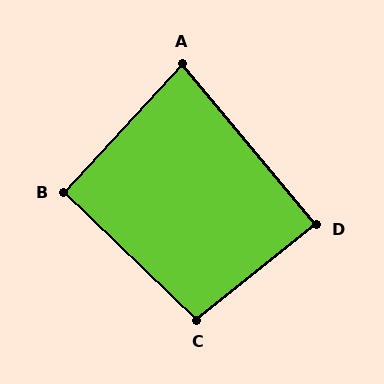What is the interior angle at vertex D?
Approximately 89 degrees (approximately right).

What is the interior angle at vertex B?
Approximately 91 degrees (approximately right).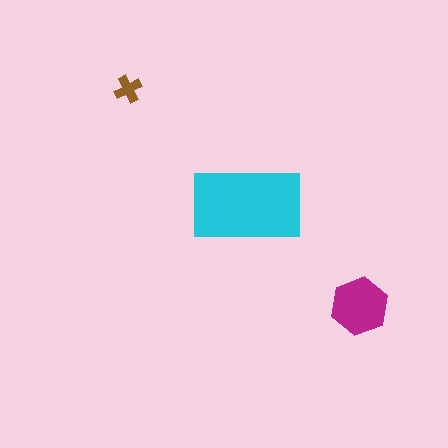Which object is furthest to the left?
The brown cross is leftmost.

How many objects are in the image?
There are 3 objects in the image.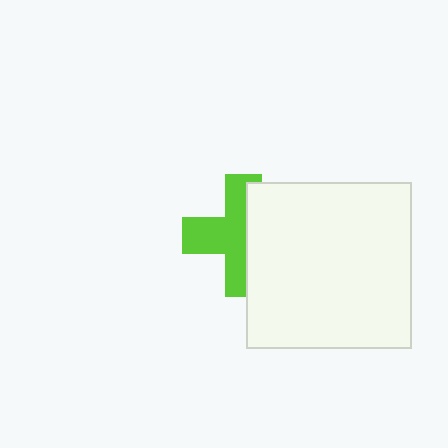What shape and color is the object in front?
The object in front is a white square.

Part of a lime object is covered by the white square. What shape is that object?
It is a cross.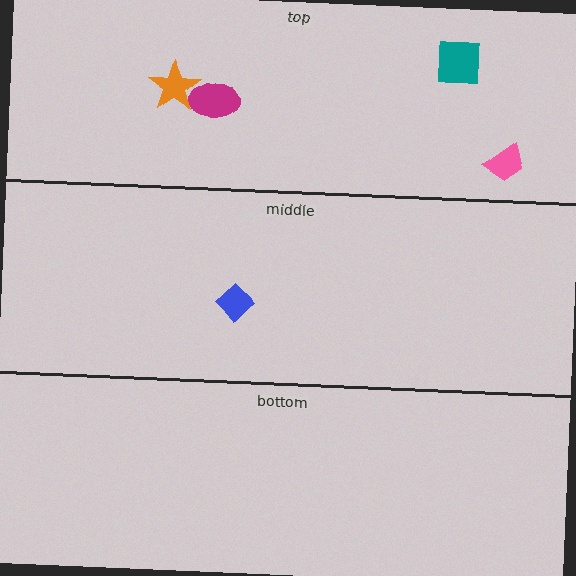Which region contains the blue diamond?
The middle region.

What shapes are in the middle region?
The blue diamond.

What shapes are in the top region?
The magenta ellipse, the teal square, the orange star, the pink trapezoid.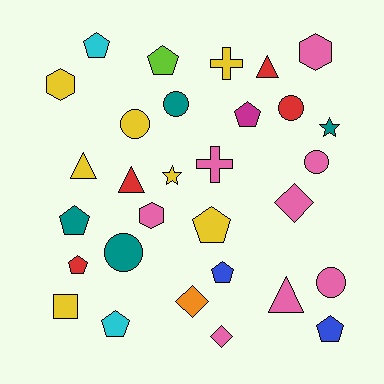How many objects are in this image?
There are 30 objects.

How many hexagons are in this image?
There are 3 hexagons.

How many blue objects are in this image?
There are 2 blue objects.